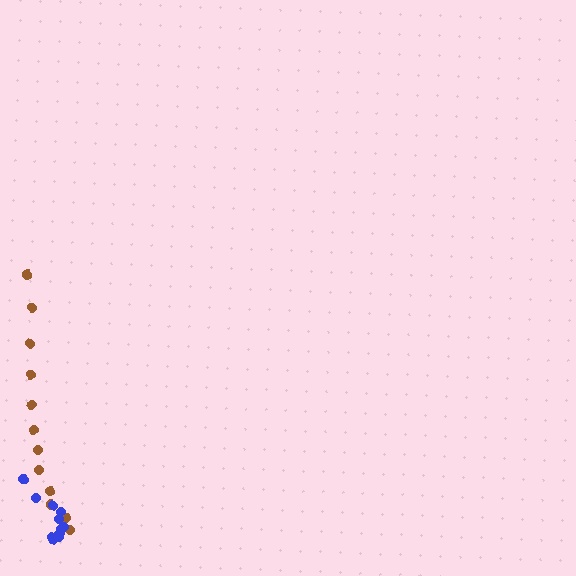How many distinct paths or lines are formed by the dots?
There are 2 distinct paths.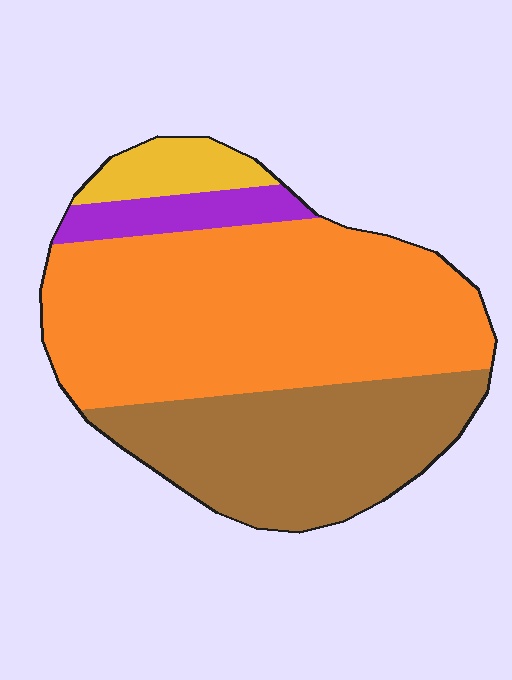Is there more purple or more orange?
Orange.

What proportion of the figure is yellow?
Yellow takes up about one tenth (1/10) of the figure.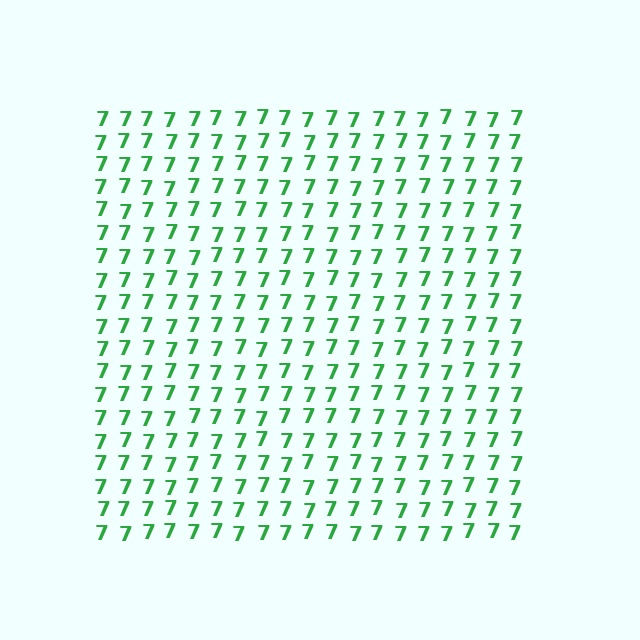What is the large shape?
The large shape is a square.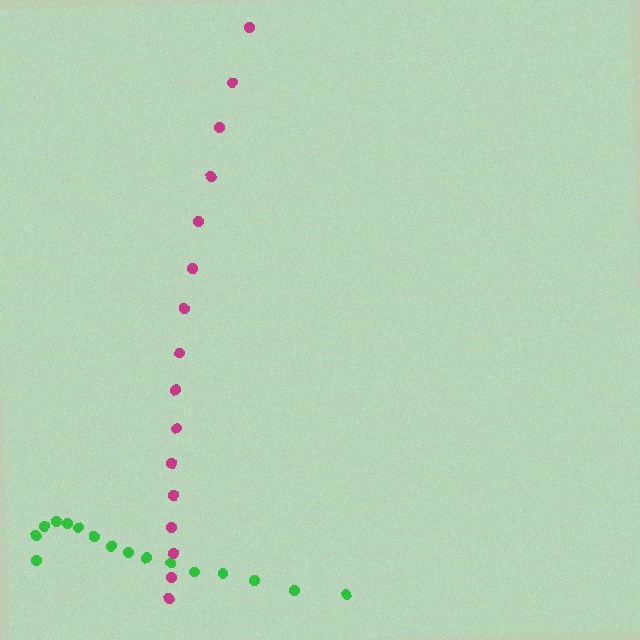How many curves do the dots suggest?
There are 2 distinct paths.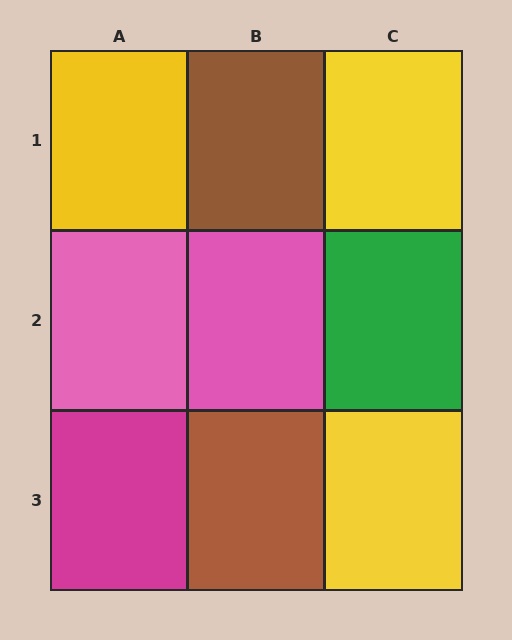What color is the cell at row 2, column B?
Pink.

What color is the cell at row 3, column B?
Brown.